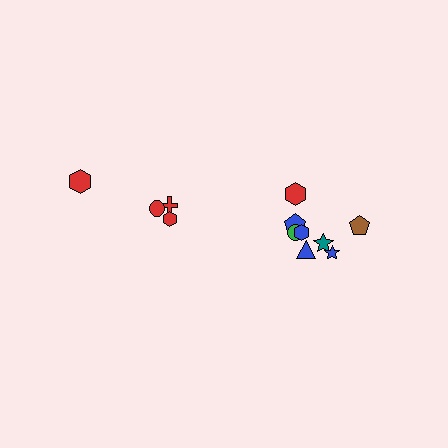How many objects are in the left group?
There are 4 objects.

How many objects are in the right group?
There are 8 objects.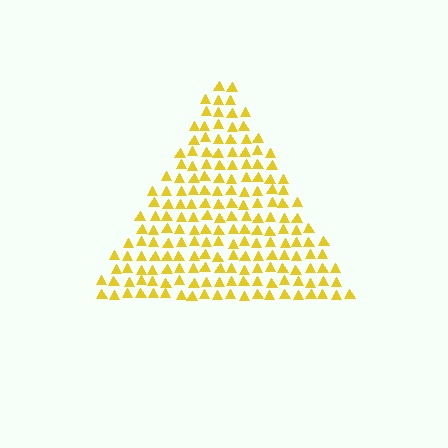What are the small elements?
The small elements are triangles.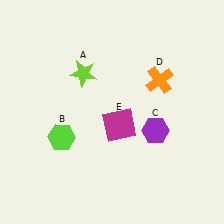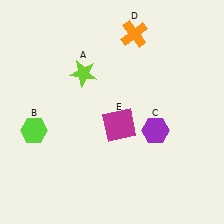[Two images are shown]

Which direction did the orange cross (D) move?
The orange cross (D) moved up.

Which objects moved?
The objects that moved are: the lime hexagon (B), the orange cross (D).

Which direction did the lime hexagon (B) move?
The lime hexagon (B) moved left.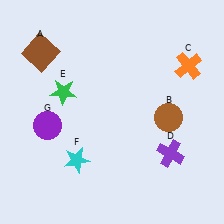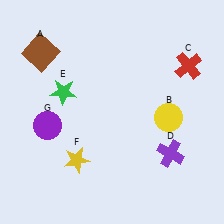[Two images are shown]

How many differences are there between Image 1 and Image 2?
There are 3 differences between the two images.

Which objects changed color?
B changed from brown to yellow. C changed from orange to red. F changed from cyan to yellow.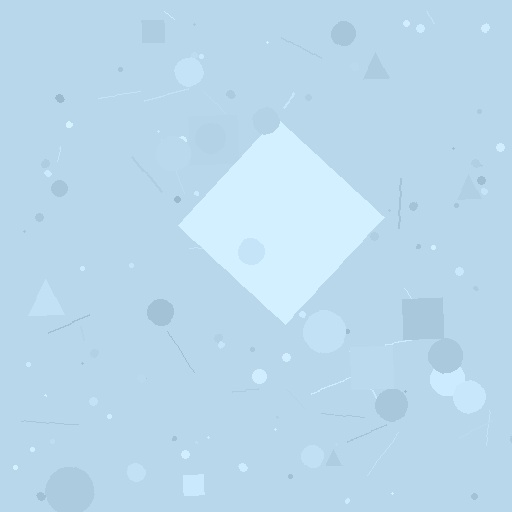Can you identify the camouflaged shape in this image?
The camouflaged shape is a diamond.